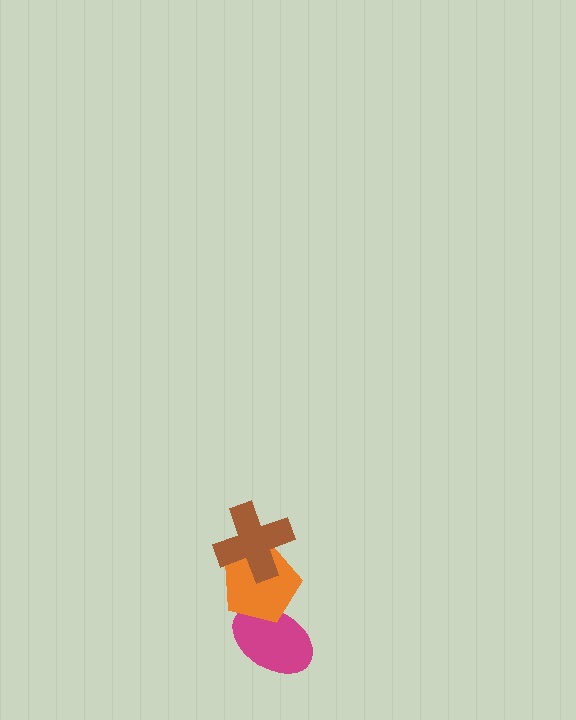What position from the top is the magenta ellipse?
The magenta ellipse is 3rd from the top.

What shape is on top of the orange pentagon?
The brown cross is on top of the orange pentagon.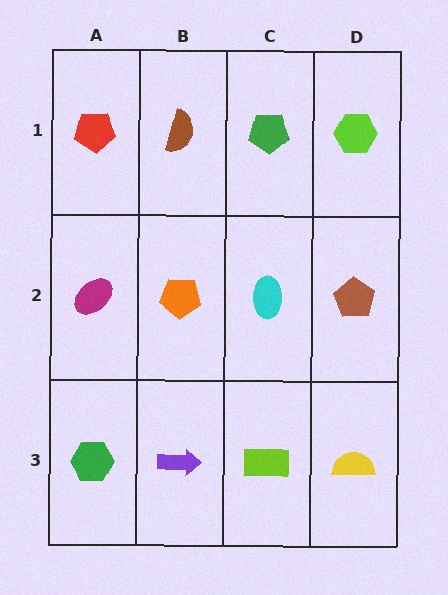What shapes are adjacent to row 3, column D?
A brown pentagon (row 2, column D), a lime rectangle (row 3, column C).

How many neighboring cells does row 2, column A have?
3.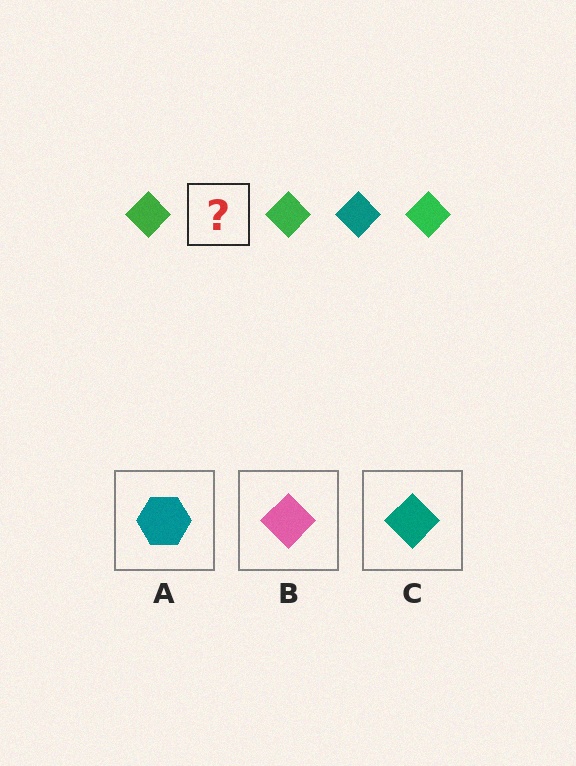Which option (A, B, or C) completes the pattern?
C.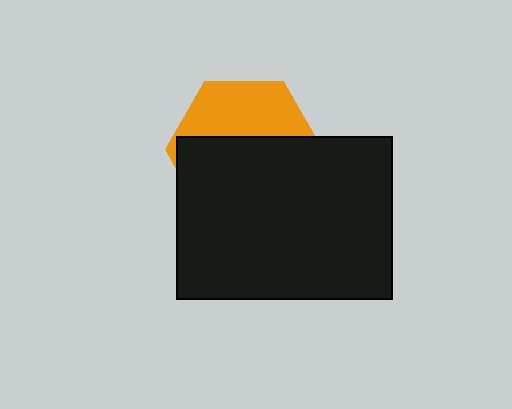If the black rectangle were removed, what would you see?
You would see the complete orange hexagon.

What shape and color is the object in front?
The object in front is a black rectangle.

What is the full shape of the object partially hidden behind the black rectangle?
The partially hidden object is an orange hexagon.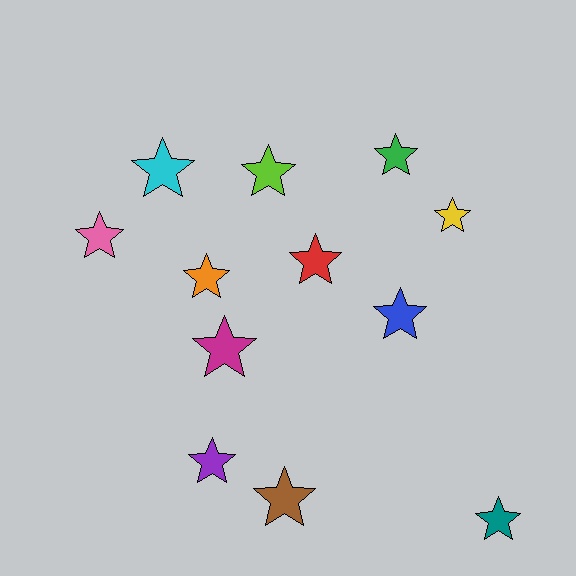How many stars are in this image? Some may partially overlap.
There are 12 stars.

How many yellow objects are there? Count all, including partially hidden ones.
There is 1 yellow object.